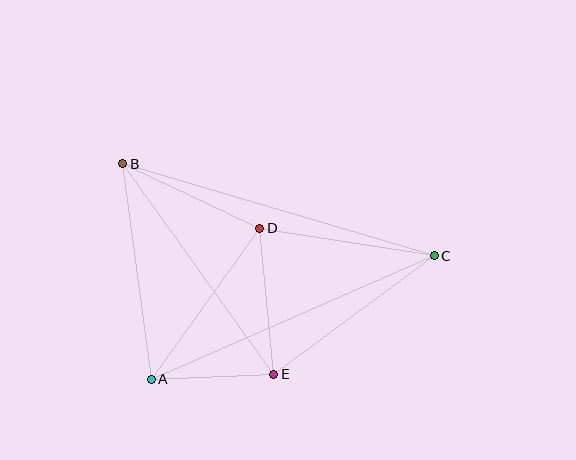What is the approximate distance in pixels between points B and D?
The distance between B and D is approximately 151 pixels.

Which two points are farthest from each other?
Points B and C are farthest from each other.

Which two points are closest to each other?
Points A and E are closest to each other.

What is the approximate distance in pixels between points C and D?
The distance between C and D is approximately 177 pixels.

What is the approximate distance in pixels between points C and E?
The distance between C and E is approximately 199 pixels.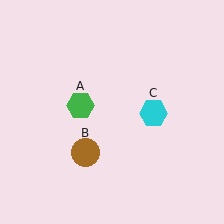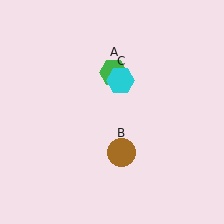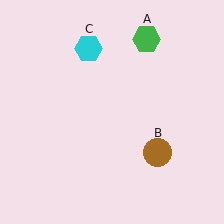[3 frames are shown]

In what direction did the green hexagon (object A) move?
The green hexagon (object A) moved up and to the right.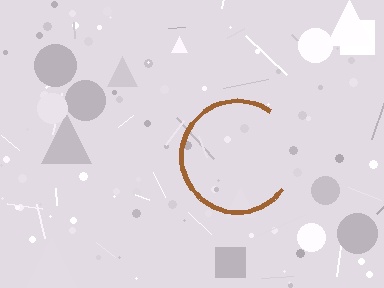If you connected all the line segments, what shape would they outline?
They would outline a circle.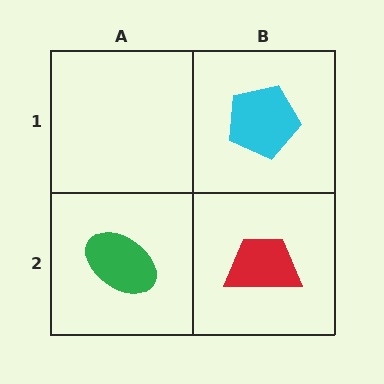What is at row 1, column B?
A cyan pentagon.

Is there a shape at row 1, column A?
No, that cell is empty.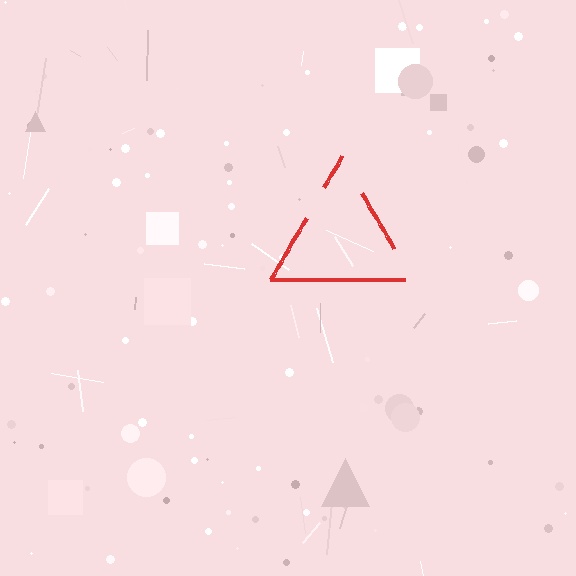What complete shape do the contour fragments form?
The contour fragments form a triangle.